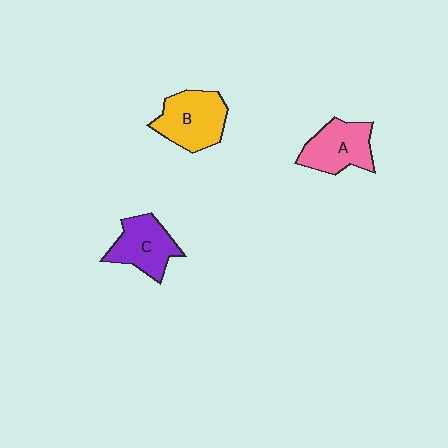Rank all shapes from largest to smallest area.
From largest to smallest: B (yellow), A (pink), C (purple).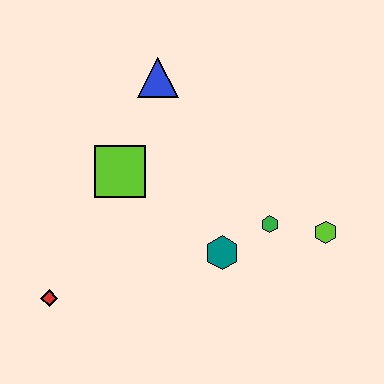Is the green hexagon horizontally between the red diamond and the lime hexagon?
Yes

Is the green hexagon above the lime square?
No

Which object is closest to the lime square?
The blue triangle is closest to the lime square.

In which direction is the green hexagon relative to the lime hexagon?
The green hexagon is to the left of the lime hexagon.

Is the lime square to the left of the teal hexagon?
Yes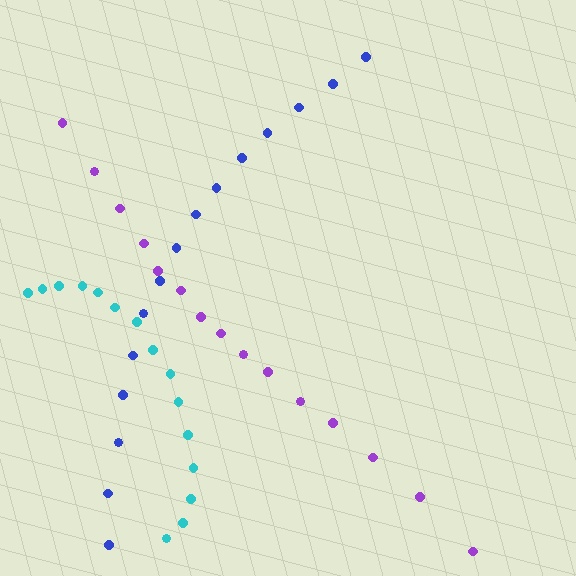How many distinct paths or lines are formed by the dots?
There are 3 distinct paths.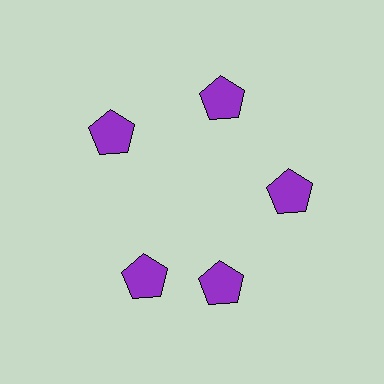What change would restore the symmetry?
The symmetry would be restored by rotating it back into even spacing with its neighbors so that all 5 pentagons sit at equal angles and equal distance from the center.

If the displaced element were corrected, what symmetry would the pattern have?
It would have 5-fold rotational symmetry — the pattern would map onto itself every 72 degrees.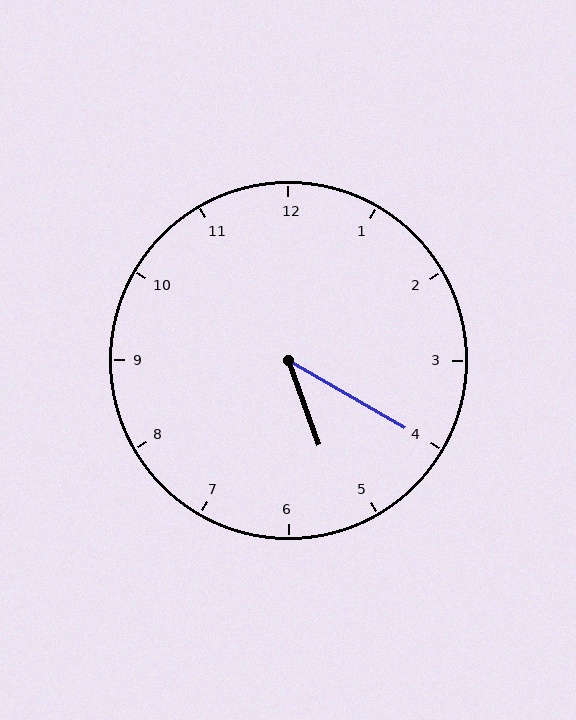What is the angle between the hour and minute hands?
Approximately 40 degrees.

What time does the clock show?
5:20.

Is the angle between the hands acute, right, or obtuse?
It is acute.